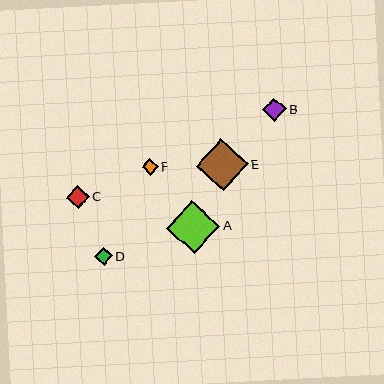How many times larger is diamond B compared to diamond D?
Diamond B is approximately 1.3 times the size of diamond D.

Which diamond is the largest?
Diamond A is the largest with a size of approximately 53 pixels.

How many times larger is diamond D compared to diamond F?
Diamond D is approximately 1.1 times the size of diamond F.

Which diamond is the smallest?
Diamond F is the smallest with a size of approximately 16 pixels.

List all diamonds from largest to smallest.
From largest to smallest: A, E, B, C, D, F.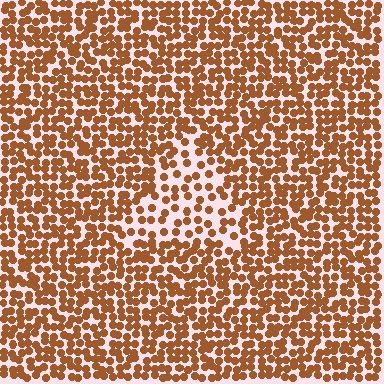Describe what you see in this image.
The image contains small brown elements arranged at two different densities. A triangle-shaped region is visible where the elements are less densely packed than the surrounding area.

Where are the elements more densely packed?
The elements are more densely packed outside the triangle boundary.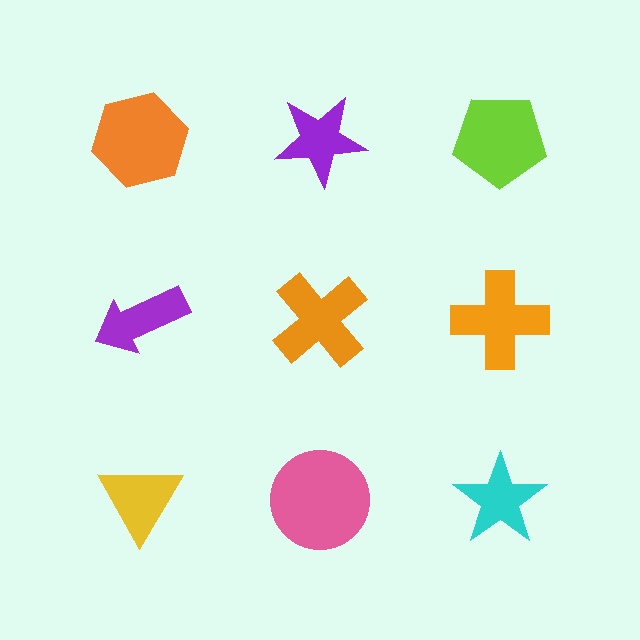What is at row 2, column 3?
An orange cross.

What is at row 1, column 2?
A purple star.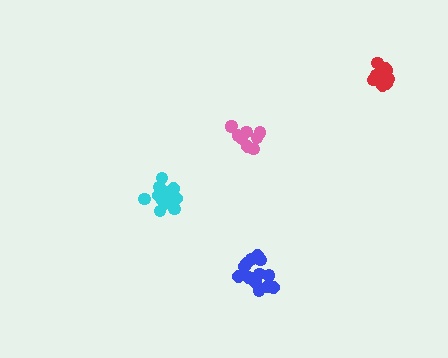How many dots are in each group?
Group 1: 9 dots, Group 2: 14 dots, Group 3: 12 dots, Group 4: 11 dots (46 total).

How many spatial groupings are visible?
There are 4 spatial groupings.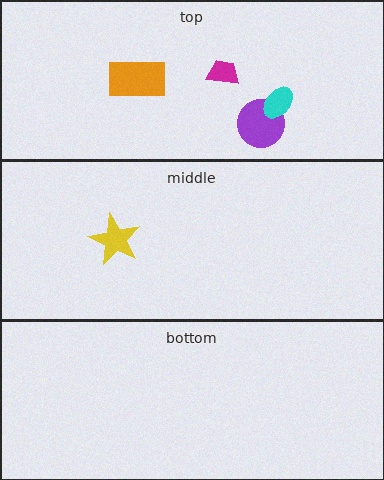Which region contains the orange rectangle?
The top region.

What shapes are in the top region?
The purple circle, the magenta trapezoid, the cyan ellipse, the orange rectangle.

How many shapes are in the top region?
4.